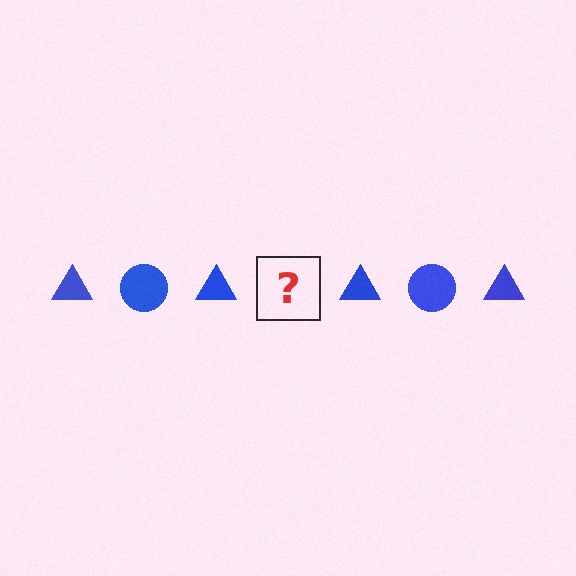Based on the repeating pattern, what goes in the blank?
The blank should be a blue circle.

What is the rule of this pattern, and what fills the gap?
The rule is that the pattern cycles through triangle, circle shapes in blue. The gap should be filled with a blue circle.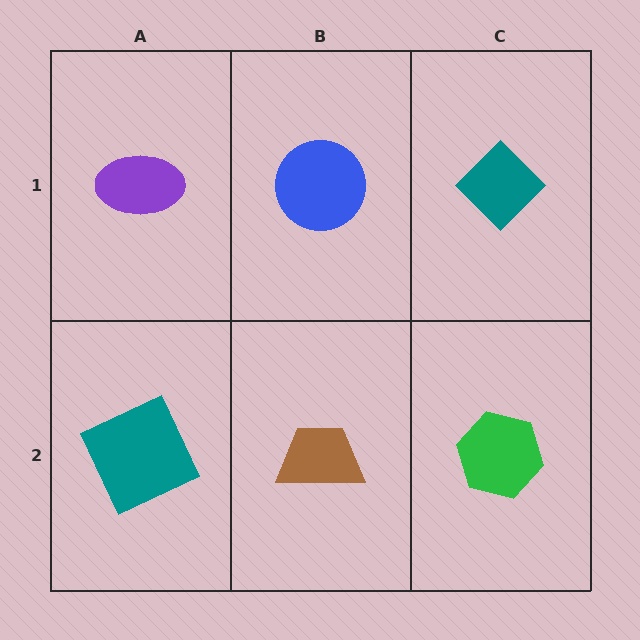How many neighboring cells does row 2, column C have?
2.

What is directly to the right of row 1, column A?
A blue circle.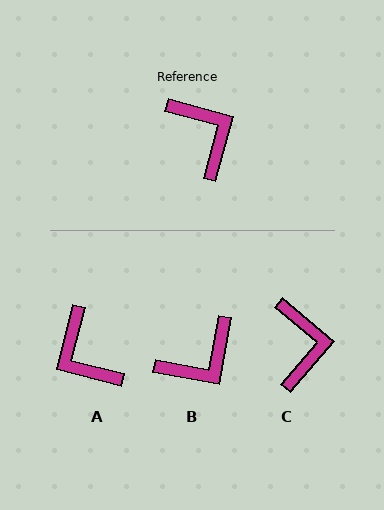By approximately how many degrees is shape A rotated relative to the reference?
Approximately 179 degrees clockwise.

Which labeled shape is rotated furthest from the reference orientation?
A, about 179 degrees away.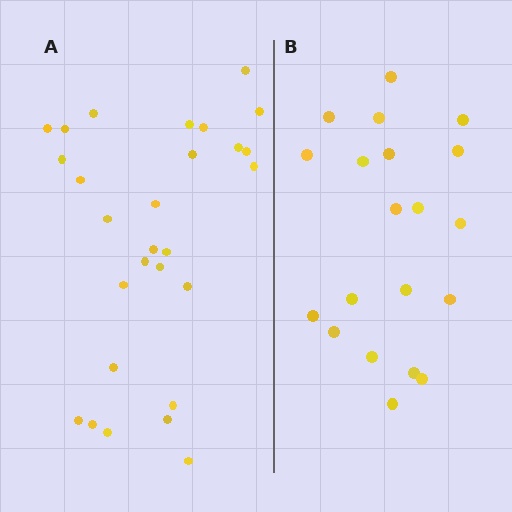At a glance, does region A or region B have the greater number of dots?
Region A (the left region) has more dots.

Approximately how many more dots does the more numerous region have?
Region A has roughly 8 or so more dots than region B.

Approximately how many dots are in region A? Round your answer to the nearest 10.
About 30 dots. (The exact count is 28, which rounds to 30.)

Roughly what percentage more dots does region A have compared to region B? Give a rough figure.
About 40% more.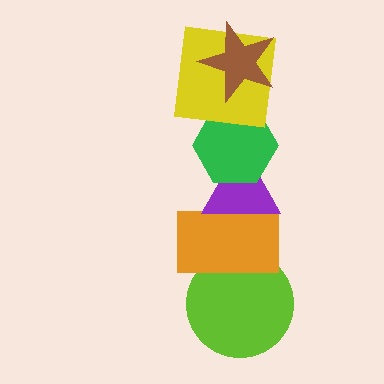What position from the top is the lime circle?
The lime circle is 6th from the top.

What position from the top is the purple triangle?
The purple triangle is 4th from the top.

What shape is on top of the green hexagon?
The yellow square is on top of the green hexagon.